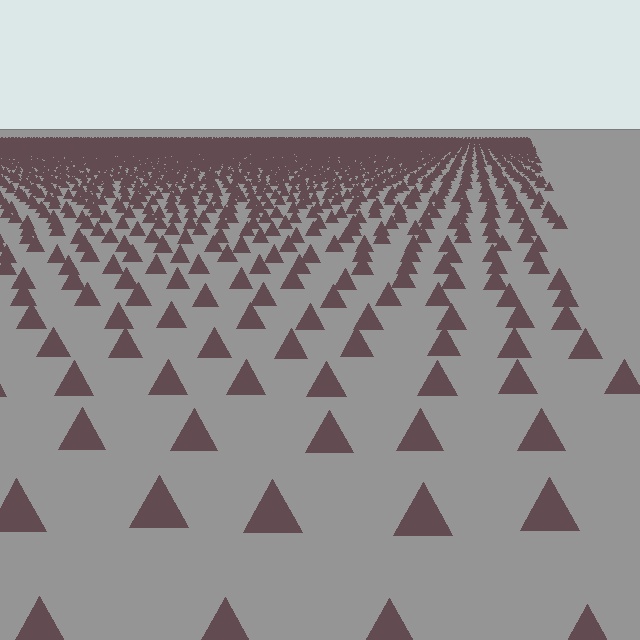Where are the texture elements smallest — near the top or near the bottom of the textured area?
Near the top.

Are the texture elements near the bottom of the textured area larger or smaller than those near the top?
Larger. Near the bottom, elements are closer to the viewer and appear at a bigger on-screen size.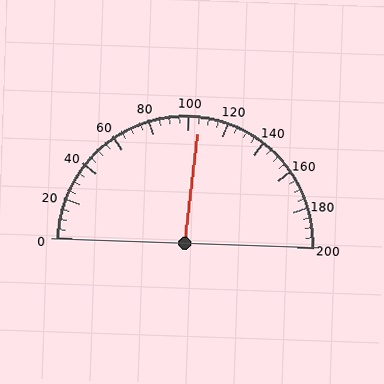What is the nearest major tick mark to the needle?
The nearest major tick mark is 100.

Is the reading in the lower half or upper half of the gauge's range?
The reading is in the upper half of the range (0 to 200).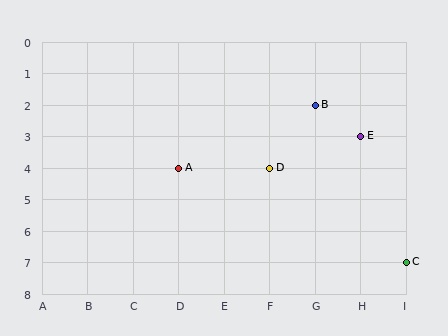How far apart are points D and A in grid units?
Points D and A are 2 columns apart.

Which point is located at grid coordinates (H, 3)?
Point E is at (H, 3).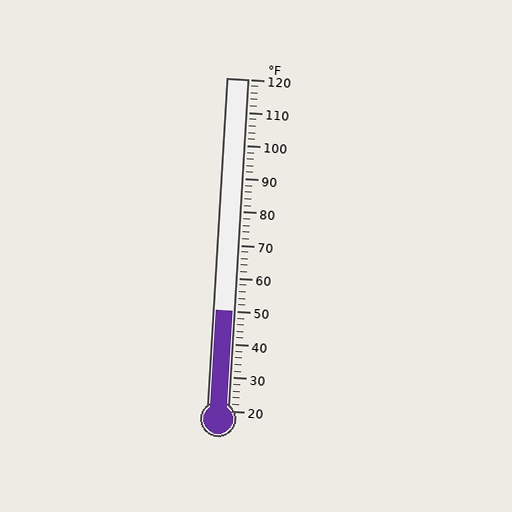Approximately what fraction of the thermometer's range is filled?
The thermometer is filled to approximately 30% of its range.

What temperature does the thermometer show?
The thermometer shows approximately 50°F.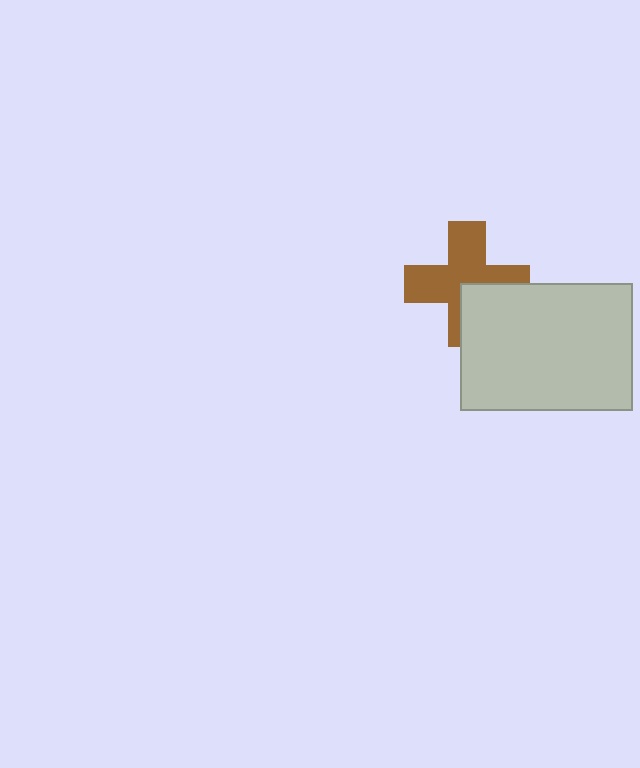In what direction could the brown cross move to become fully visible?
The brown cross could move toward the upper-left. That would shift it out from behind the light gray rectangle entirely.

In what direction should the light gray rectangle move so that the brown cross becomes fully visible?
The light gray rectangle should move toward the lower-right. That is the shortest direction to clear the overlap and leave the brown cross fully visible.